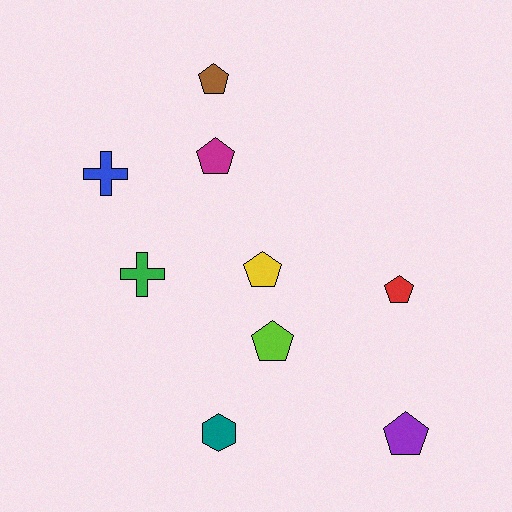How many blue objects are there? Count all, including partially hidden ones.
There is 1 blue object.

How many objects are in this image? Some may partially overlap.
There are 9 objects.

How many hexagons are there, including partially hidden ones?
There is 1 hexagon.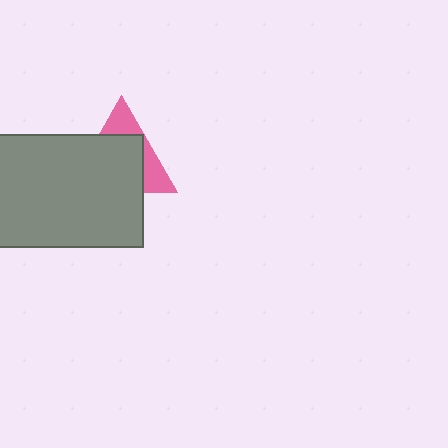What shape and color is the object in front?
The object in front is a gray rectangle.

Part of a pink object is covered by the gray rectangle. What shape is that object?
It is a triangle.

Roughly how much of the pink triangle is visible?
A small part of it is visible (roughly 35%).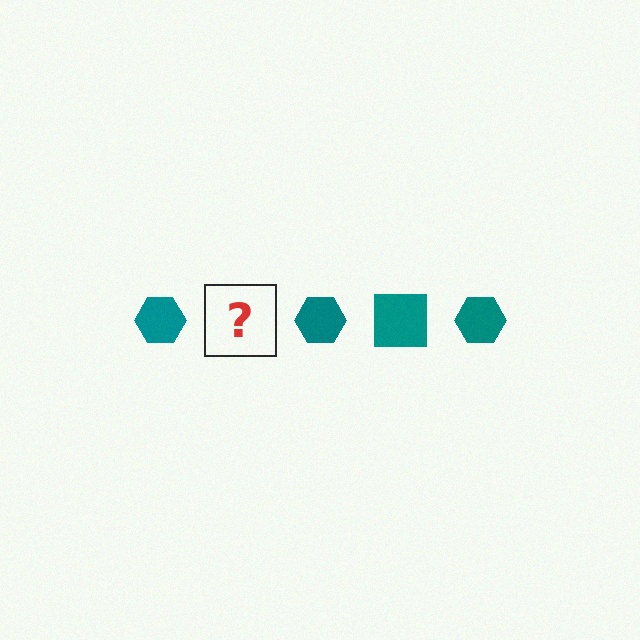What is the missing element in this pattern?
The missing element is a teal square.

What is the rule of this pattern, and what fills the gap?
The rule is that the pattern cycles through hexagon, square shapes in teal. The gap should be filled with a teal square.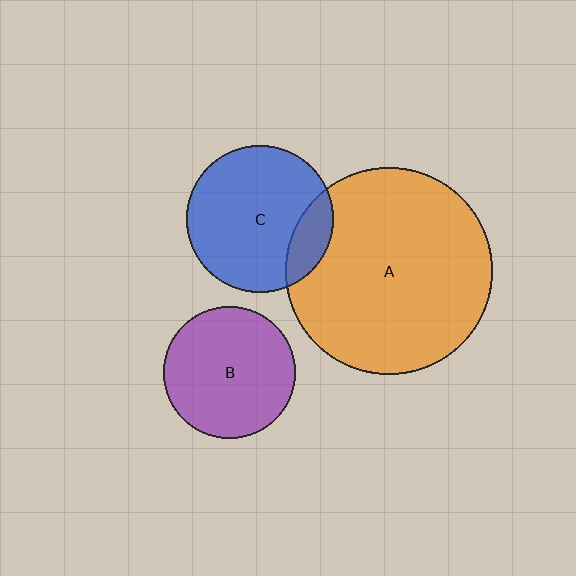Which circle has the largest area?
Circle A (orange).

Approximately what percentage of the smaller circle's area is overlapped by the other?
Approximately 15%.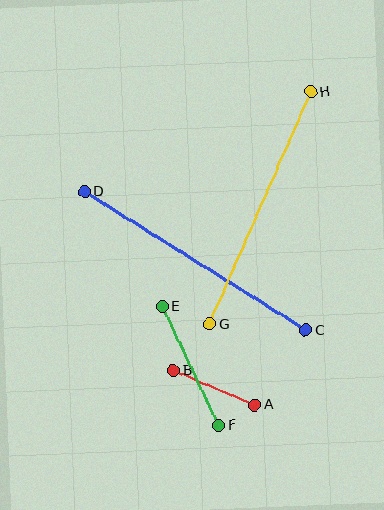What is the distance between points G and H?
The distance is approximately 253 pixels.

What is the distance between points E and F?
The distance is approximately 132 pixels.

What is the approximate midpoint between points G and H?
The midpoint is at approximately (260, 208) pixels.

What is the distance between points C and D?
The distance is approximately 261 pixels.